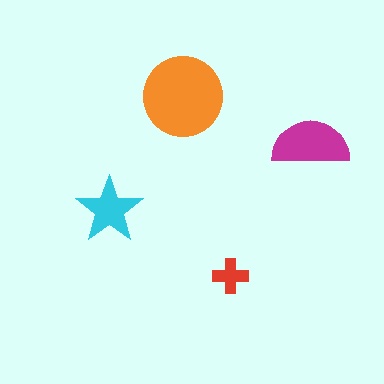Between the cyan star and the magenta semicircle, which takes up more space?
The magenta semicircle.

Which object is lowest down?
The red cross is bottommost.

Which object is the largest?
The orange circle.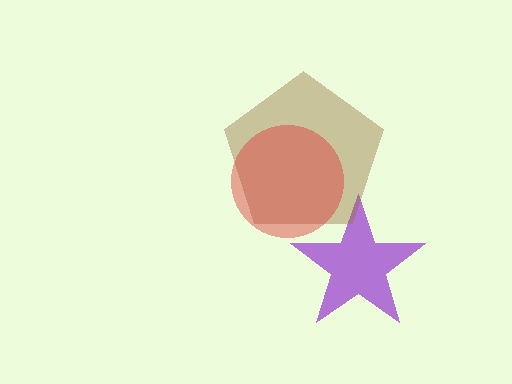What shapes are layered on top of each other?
The layered shapes are: a purple star, a brown pentagon, a red circle.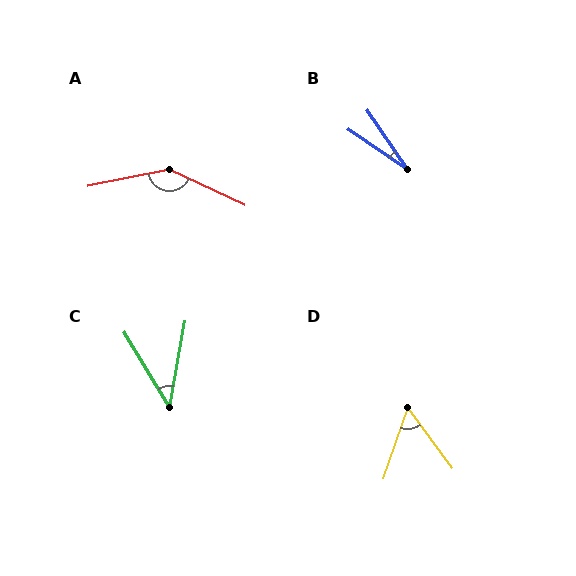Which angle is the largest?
A, at approximately 143 degrees.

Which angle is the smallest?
B, at approximately 21 degrees.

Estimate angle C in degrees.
Approximately 42 degrees.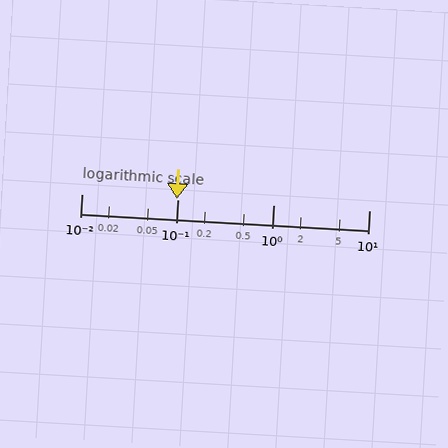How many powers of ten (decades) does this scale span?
The scale spans 3 decades, from 0.01 to 10.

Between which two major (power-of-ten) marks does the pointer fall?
The pointer is between 0.01 and 0.1.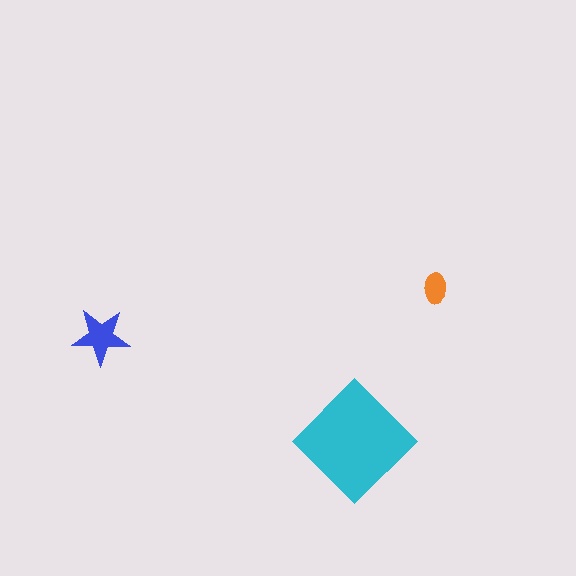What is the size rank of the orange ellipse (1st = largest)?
3rd.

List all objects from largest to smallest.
The cyan diamond, the blue star, the orange ellipse.